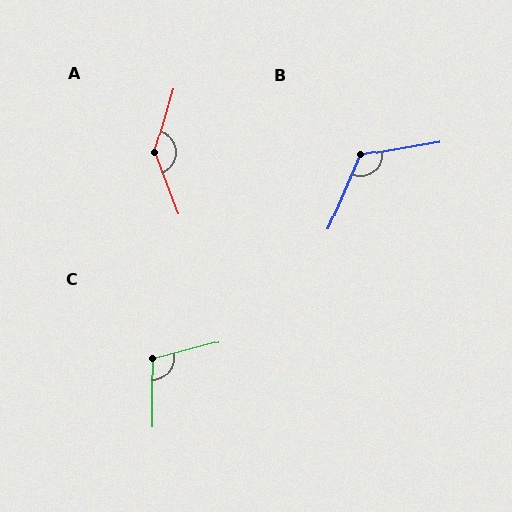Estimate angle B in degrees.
Approximately 122 degrees.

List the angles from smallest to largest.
C (104°), B (122°), A (142°).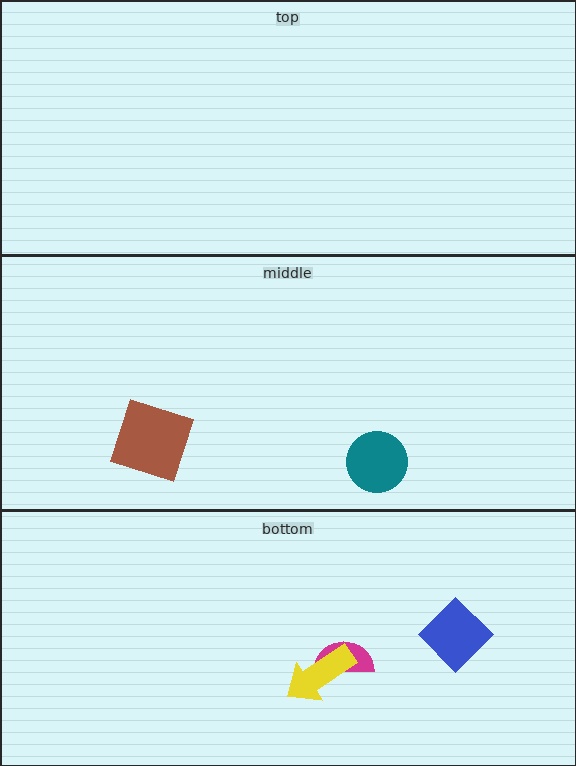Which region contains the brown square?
The middle region.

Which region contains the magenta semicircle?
The bottom region.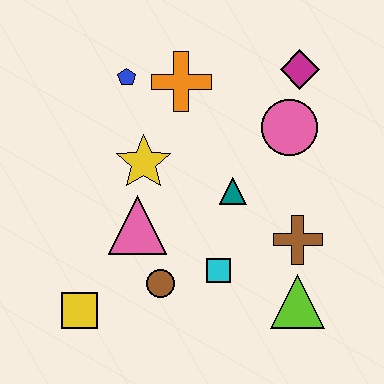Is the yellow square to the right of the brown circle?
No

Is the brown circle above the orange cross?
No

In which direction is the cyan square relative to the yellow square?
The cyan square is to the right of the yellow square.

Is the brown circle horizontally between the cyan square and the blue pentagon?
Yes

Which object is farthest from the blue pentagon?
The lime triangle is farthest from the blue pentagon.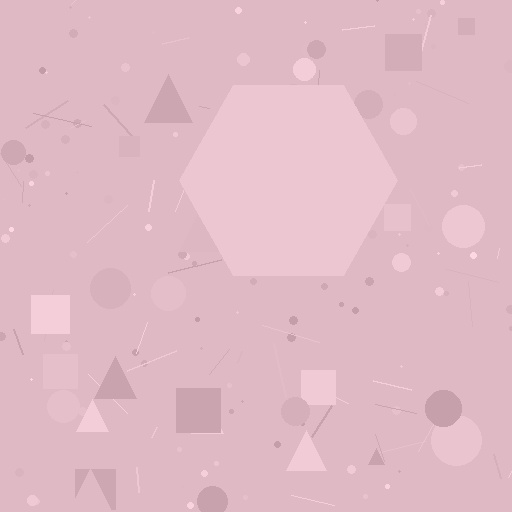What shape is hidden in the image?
A hexagon is hidden in the image.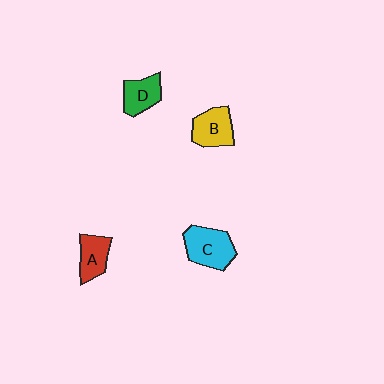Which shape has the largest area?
Shape C (cyan).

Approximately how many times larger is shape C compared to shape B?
Approximately 1.2 times.